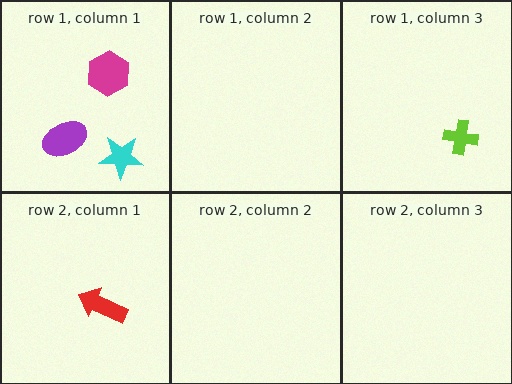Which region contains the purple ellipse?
The row 1, column 1 region.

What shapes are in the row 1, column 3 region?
The lime cross.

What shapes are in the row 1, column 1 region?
The purple ellipse, the cyan star, the magenta hexagon.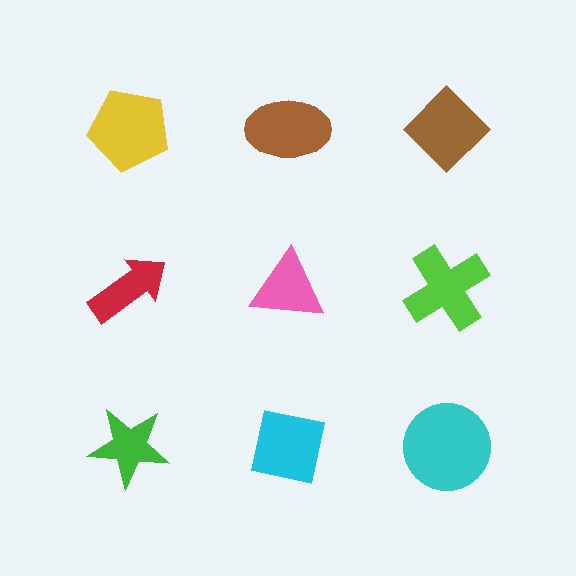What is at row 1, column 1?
A yellow pentagon.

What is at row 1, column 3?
A brown diamond.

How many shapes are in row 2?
3 shapes.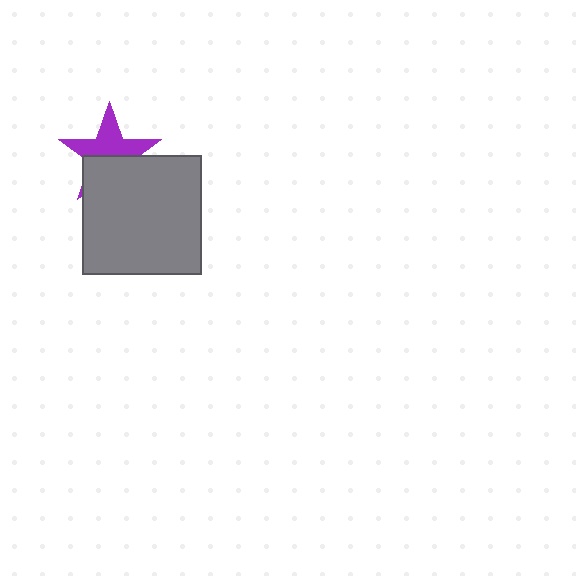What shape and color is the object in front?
The object in front is a gray square.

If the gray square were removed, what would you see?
You would see the complete purple star.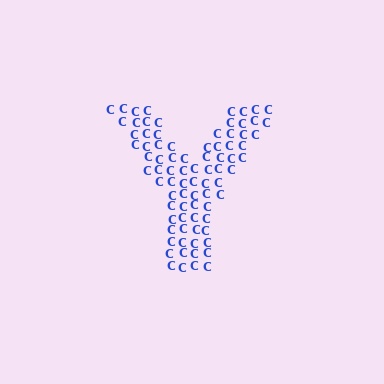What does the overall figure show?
The overall figure shows the letter Y.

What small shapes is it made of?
It is made of small letter C's.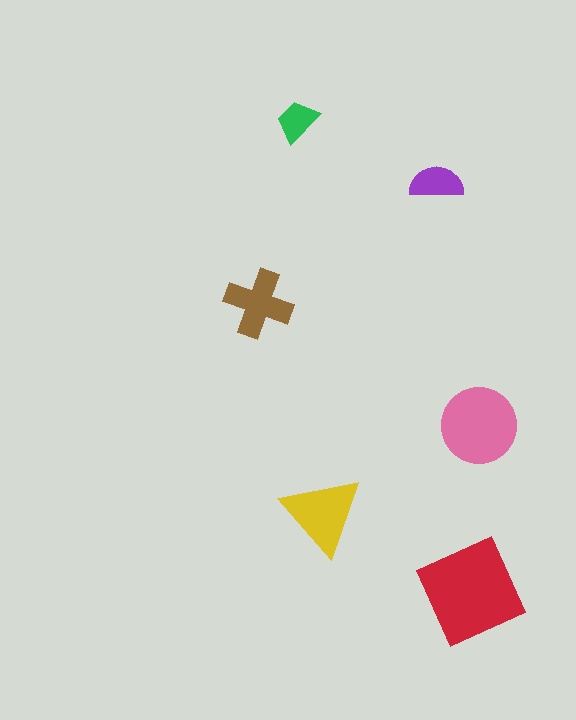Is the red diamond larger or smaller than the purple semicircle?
Larger.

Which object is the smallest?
The green trapezoid.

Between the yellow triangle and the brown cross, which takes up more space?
The yellow triangle.